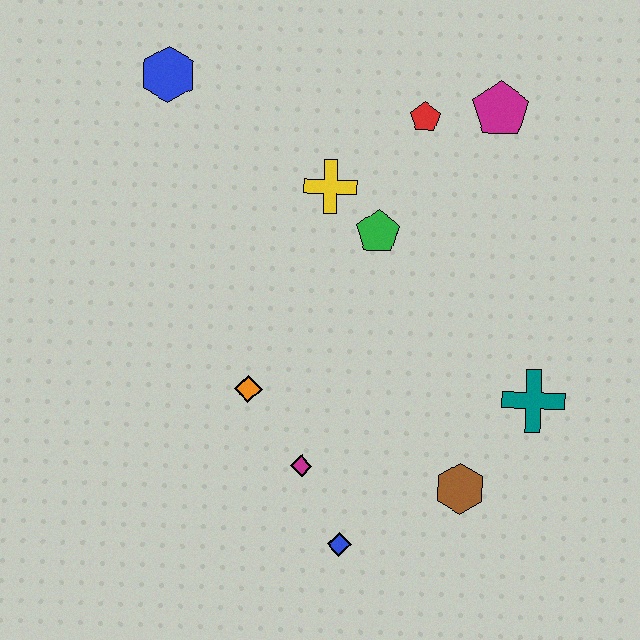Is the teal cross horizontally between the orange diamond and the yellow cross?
No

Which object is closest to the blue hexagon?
The yellow cross is closest to the blue hexagon.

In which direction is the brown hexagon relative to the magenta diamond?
The brown hexagon is to the right of the magenta diamond.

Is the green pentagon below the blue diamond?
No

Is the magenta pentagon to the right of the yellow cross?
Yes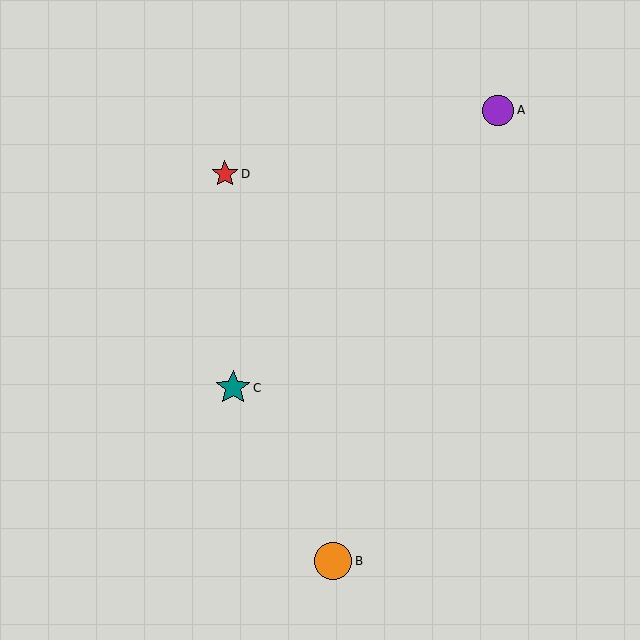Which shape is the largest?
The orange circle (labeled B) is the largest.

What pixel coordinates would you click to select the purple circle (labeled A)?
Click at (498, 110) to select the purple circle A.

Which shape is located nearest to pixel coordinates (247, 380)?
The teal star (labeled C) at (233, 388) is nearest to that location.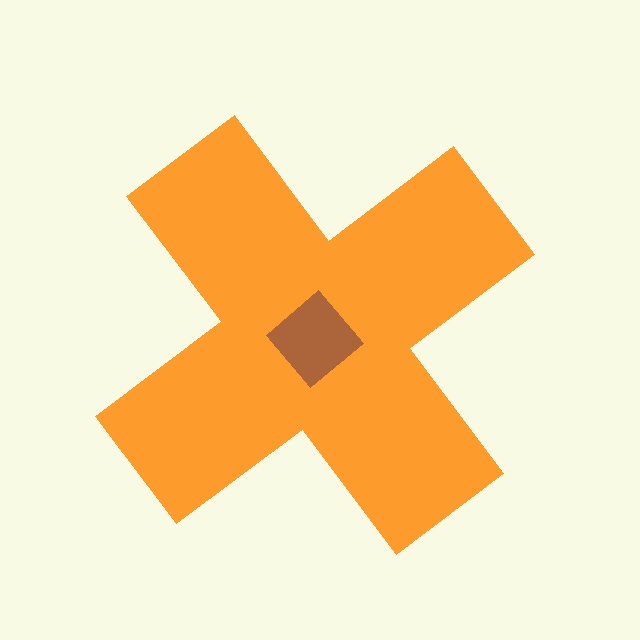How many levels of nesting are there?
2.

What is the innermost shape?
The brown diamond.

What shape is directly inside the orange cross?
The brown diamond.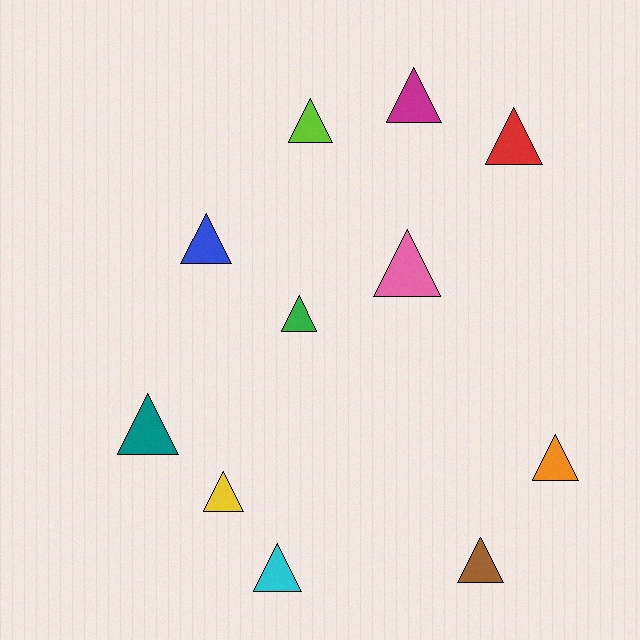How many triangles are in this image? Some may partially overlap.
There are 11 triangles.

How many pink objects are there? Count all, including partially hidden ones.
There is 1 pink object.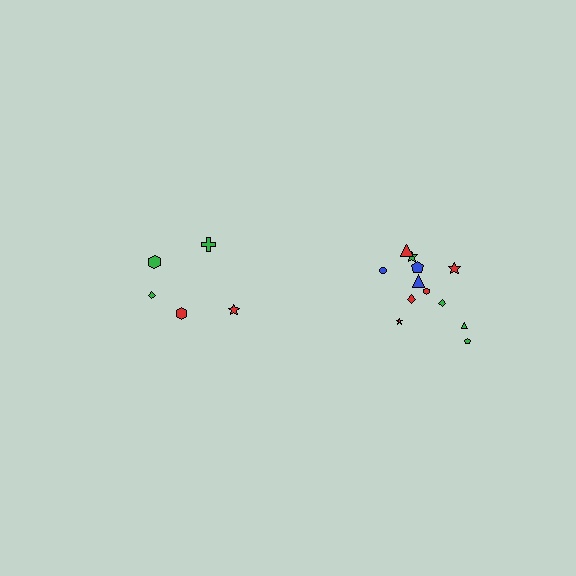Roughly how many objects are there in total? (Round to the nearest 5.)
Roughly 15 objects in total.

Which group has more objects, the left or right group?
The right group.